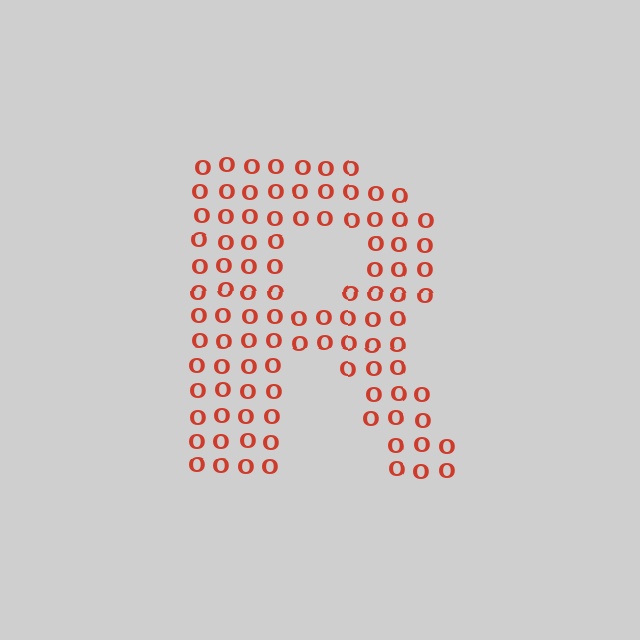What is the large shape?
The large shape is the letter R.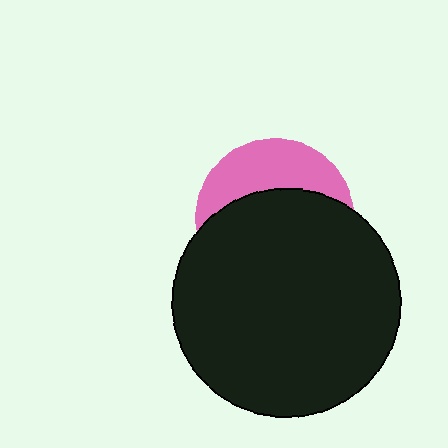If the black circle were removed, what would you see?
You would see the complete pink circle.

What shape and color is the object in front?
The object in front is a black circle.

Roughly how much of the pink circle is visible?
A small part of it is visible (roughly 34%).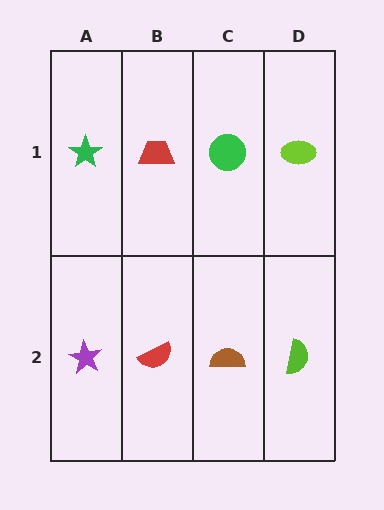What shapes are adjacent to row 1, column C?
A brown semicircle (row 2, column C), a red trapezoid (row 1, column B), a lime ellipse (row 1, column D).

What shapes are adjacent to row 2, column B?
A red trapezoid (row 1, column B), a purple star (row 2, column A), a brown semicircle (row 2, column C).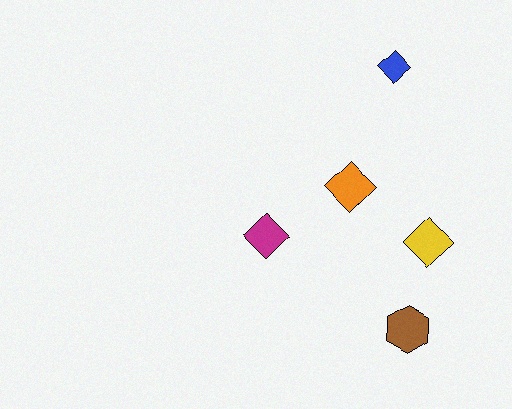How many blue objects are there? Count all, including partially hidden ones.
There is 1 blue object.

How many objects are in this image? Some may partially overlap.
There are 5 objects.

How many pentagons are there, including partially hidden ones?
There are no pentagons.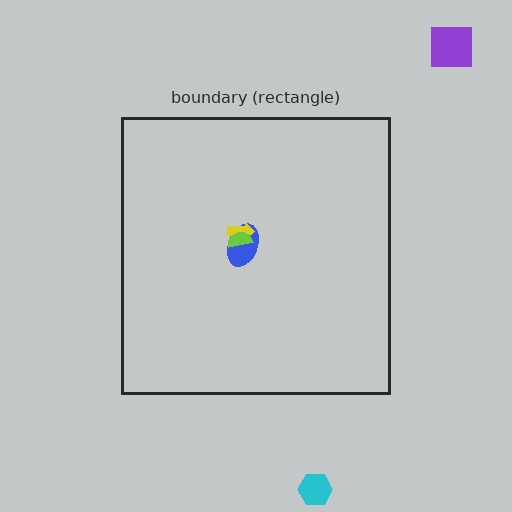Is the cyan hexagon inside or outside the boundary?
Outside.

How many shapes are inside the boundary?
3 inside, 2 outside.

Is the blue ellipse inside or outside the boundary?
Inside.